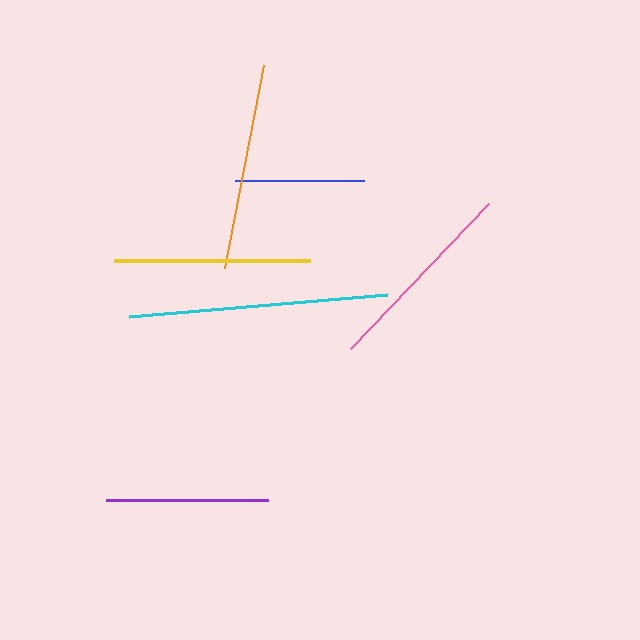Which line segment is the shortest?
The blue line is the shortest at approximately 128 pixels.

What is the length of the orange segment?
The orange segment is approximately 206 pixels long.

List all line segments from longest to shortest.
From longest to shortest: cyan, orange, pink, yellow, purple, blue.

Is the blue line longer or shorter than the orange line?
The orange line is longer than the blue line.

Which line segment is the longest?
The cyan line is the longest at approximately 259 pixels.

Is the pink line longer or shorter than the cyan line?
The cyan line is longer than the pink line.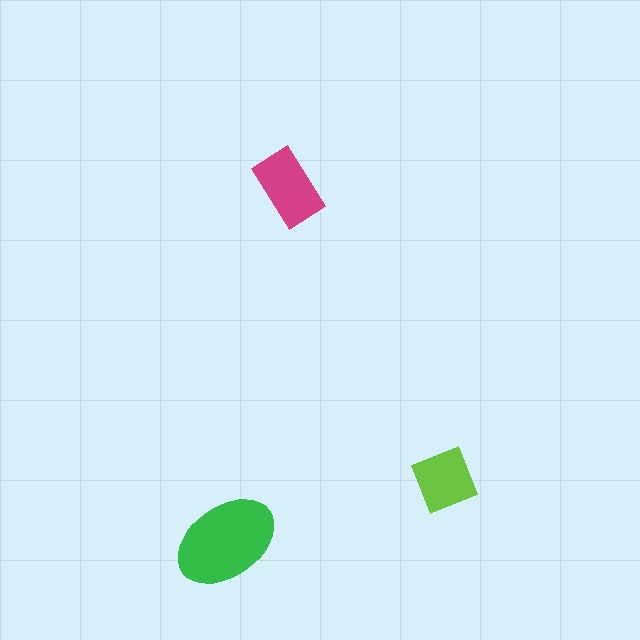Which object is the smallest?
The lime square.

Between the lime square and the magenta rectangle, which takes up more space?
The magenta rectangle.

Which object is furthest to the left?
The green ellipse is leftmost.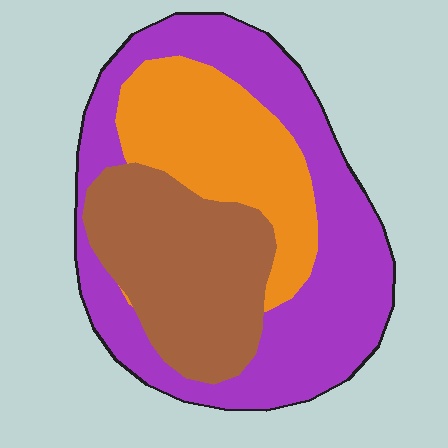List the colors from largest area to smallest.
From largest to smallest: purple, brown, orange.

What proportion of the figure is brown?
Brown covers about 30% of the figure.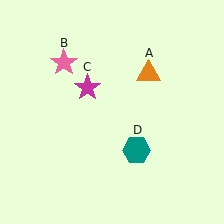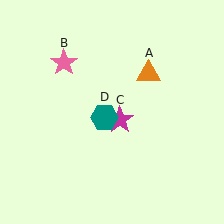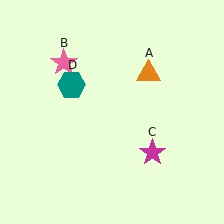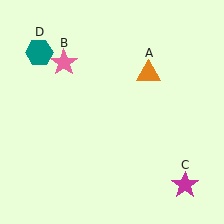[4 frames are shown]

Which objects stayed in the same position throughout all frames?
Orange triangle (object A) and pink star (object B) remained stationary.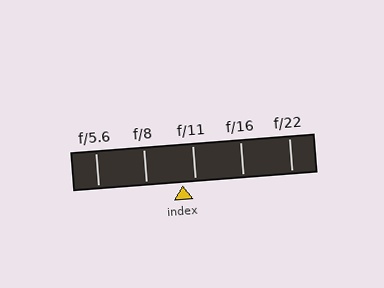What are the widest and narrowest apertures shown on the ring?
The widest aperture shown is f/5.6 and the narrowest is f/22.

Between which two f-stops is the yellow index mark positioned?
The index mark is between f/8 and f/11.